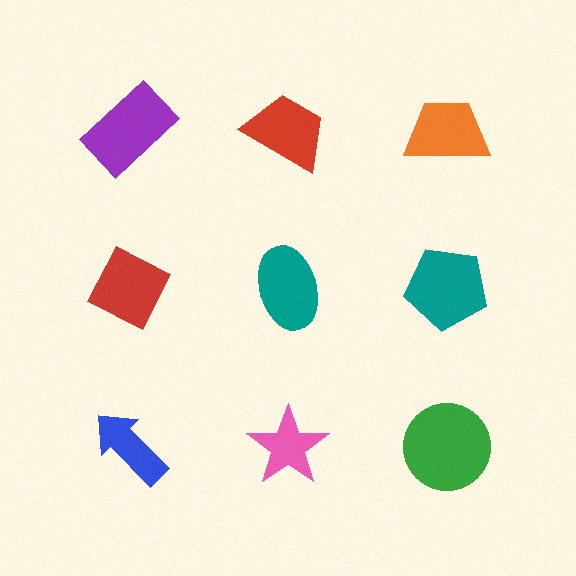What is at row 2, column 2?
A teal ellipse.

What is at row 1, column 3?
An orange trapezoid.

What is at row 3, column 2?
A pink star.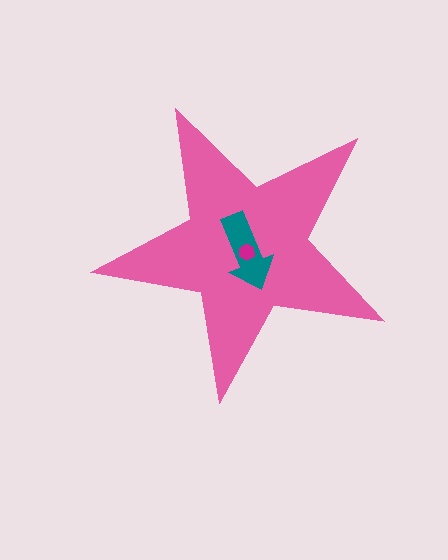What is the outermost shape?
The pink star.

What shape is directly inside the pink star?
The teal arrow.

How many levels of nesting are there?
3.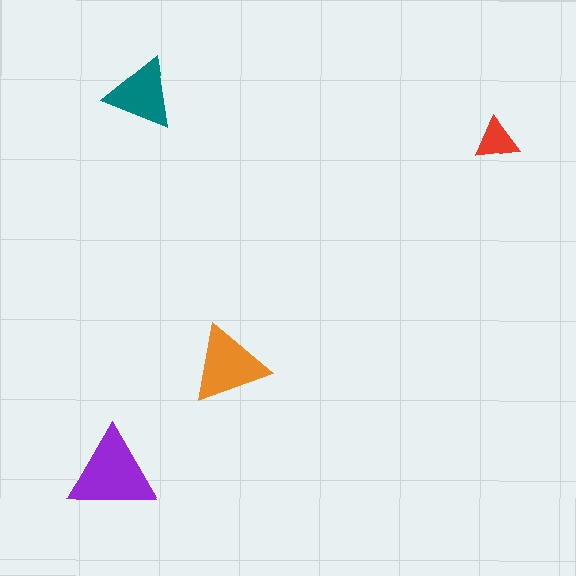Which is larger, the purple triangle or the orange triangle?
The purple one.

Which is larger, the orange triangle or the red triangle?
The orange one.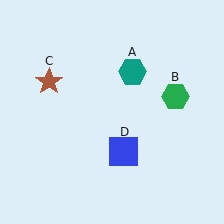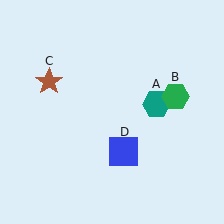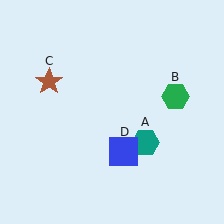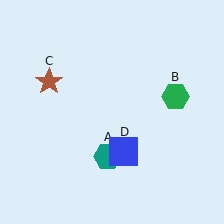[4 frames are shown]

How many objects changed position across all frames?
1 object changed position: teal hexagon (object A).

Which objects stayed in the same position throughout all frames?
Green hexagon (object B) and brown star (object C) and blue square (object D) remained stationary.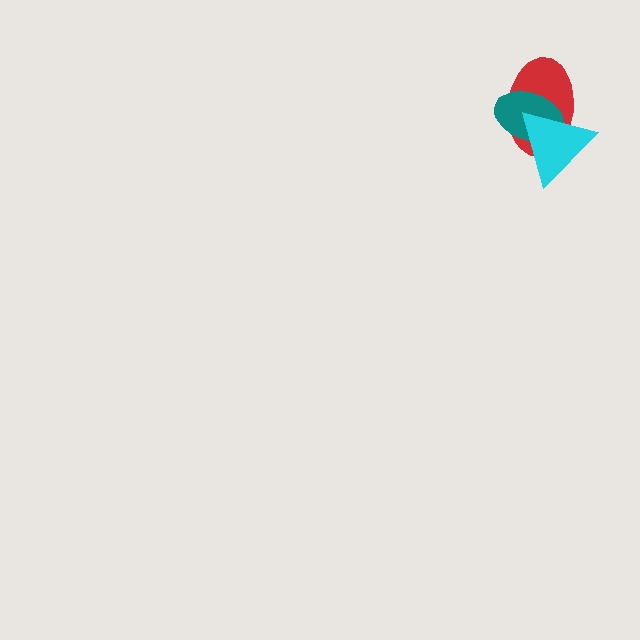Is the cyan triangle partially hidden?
No, no other shape covers it.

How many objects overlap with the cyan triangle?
2 objects overlap with the cyan triangle.